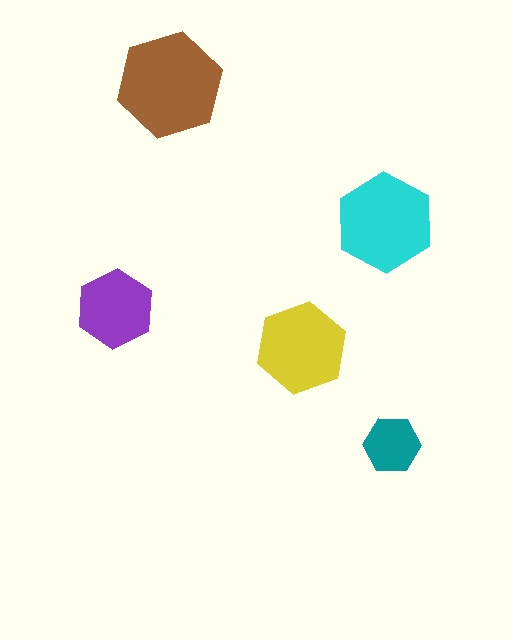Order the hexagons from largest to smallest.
the brown one, the cyan one, the yellow one, the purple one, the teal one.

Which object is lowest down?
The teal hexagon is bottommost.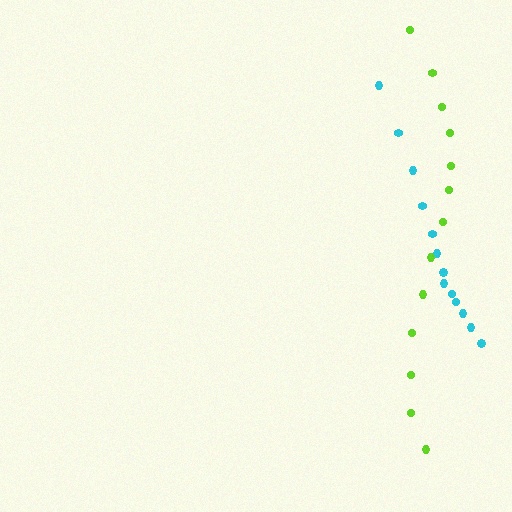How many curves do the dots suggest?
There are 2 distinct paths.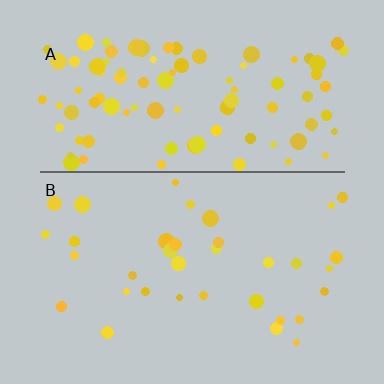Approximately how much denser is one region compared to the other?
Approximately 2.8× — region A over region B.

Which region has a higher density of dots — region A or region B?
A (the top).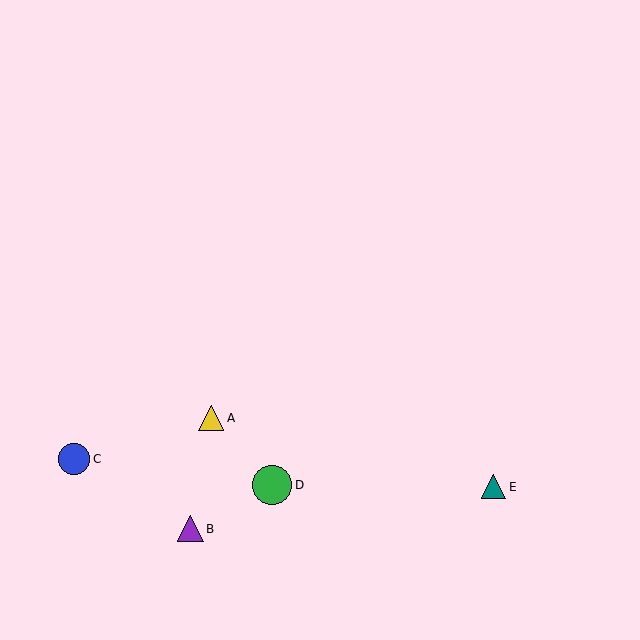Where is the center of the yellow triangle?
The center of the yellow triangle is at (211, 418).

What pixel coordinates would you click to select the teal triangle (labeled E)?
Click at (494, 487) to select the teal triangle E.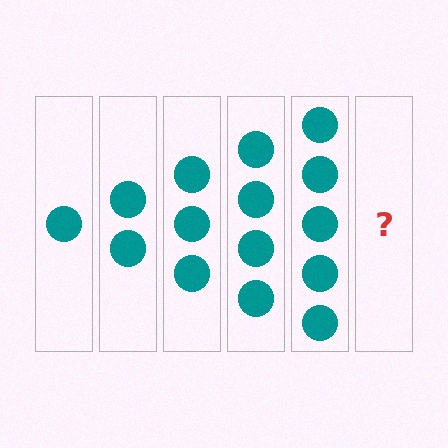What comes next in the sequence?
The next element should be 6 circles.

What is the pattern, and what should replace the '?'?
The pattern is that each step adds one more circle. The '?' should be 6 circles.